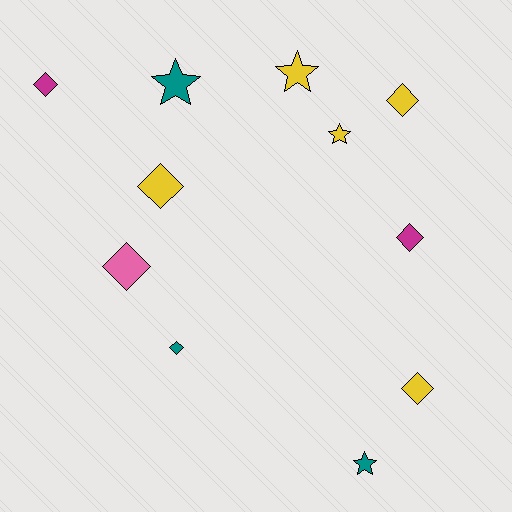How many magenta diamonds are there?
There are 2 magenta diamonds.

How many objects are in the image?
There are 11 objects.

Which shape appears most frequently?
Diamond, with 7 objects.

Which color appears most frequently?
Yellow, with 5 objects.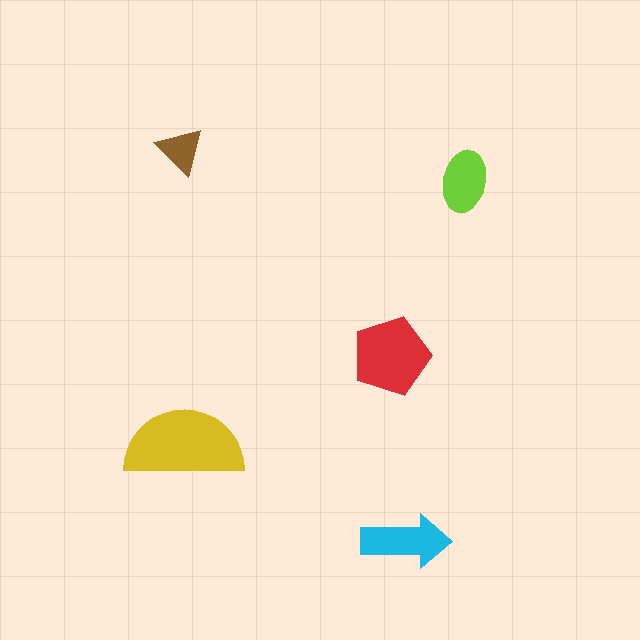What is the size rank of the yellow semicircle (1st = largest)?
1st.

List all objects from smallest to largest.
The brown triangle, the lime ellipse, the cyan arrow, the red pentagon, the yellow semicircle.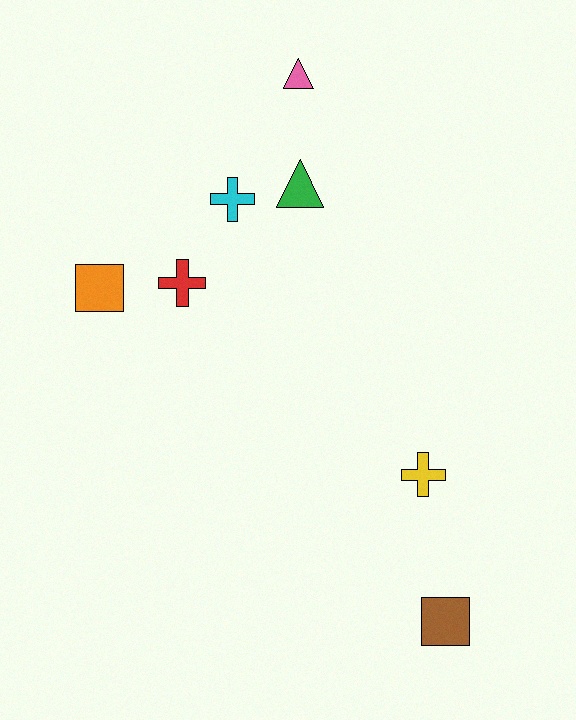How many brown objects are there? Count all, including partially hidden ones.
There is 1 brown object.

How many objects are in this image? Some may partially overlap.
There are 7 objects.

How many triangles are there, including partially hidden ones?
There are 2 triangles.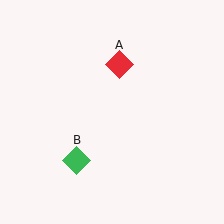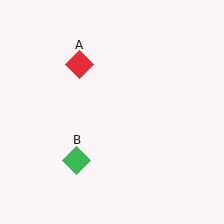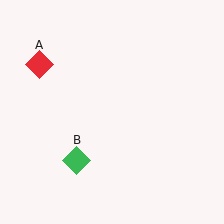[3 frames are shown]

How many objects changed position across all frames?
1 object changed position: red diamond (object A).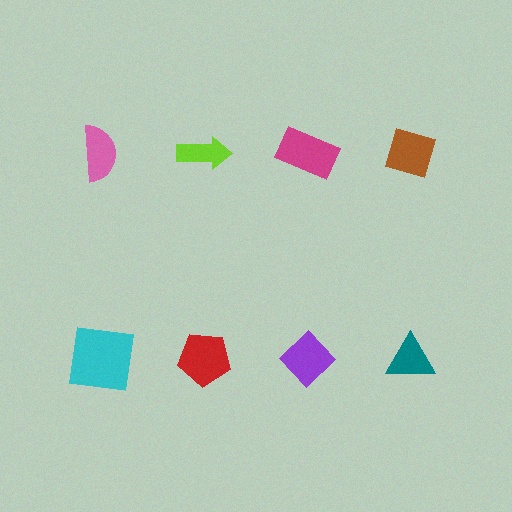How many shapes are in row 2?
4 shapes.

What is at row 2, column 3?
A purple diamond.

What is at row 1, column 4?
A brown diamond.